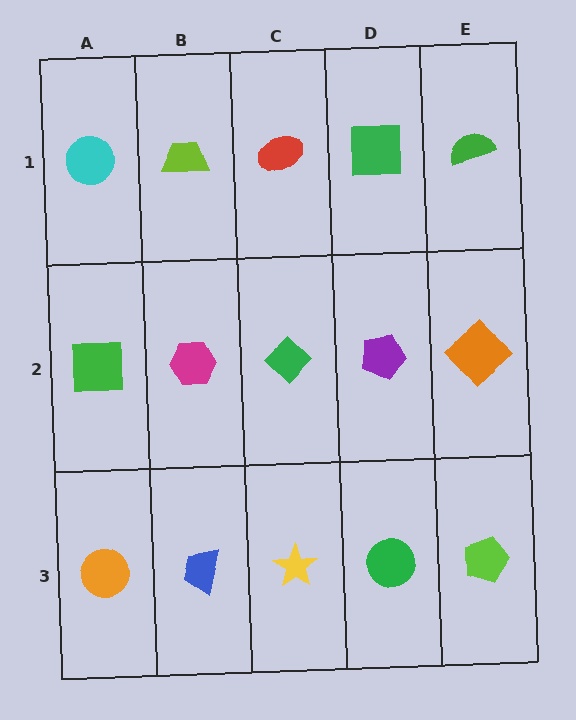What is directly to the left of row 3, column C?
A blue trapezoid.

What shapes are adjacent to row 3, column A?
A green square (row 2, column A), a blue trapezoid (row 3, column B).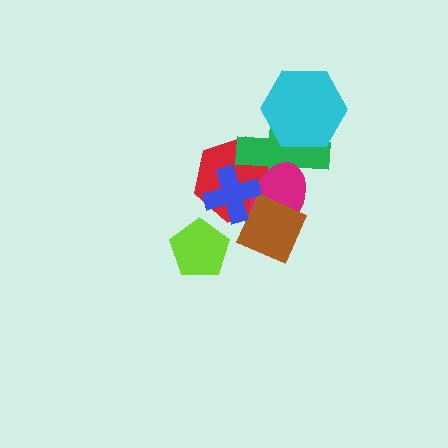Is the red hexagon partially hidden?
Yes, it is partially covered by another shape.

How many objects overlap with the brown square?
2 objects overlap with the brown square.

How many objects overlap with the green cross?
4 objects overlap with the green cross.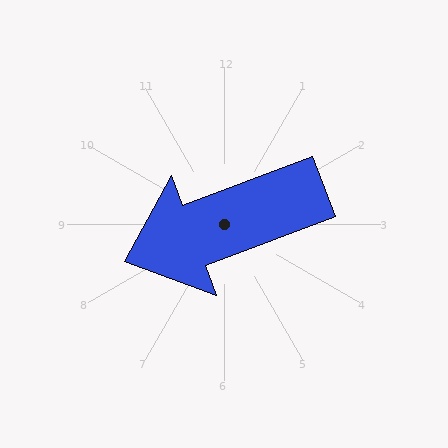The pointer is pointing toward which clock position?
Roughly 8 o'clock.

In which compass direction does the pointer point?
West.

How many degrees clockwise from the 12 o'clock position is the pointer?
Approximately 249 degrees.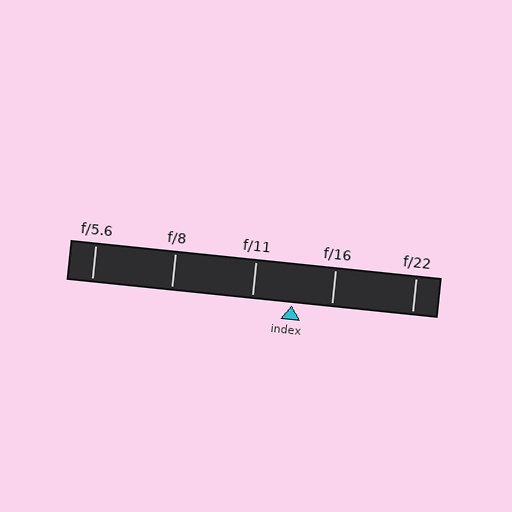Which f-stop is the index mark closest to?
The index mark is closest to f/16.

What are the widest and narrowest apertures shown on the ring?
The widest aperture shown is f/5.6 and the narrowest is f/22.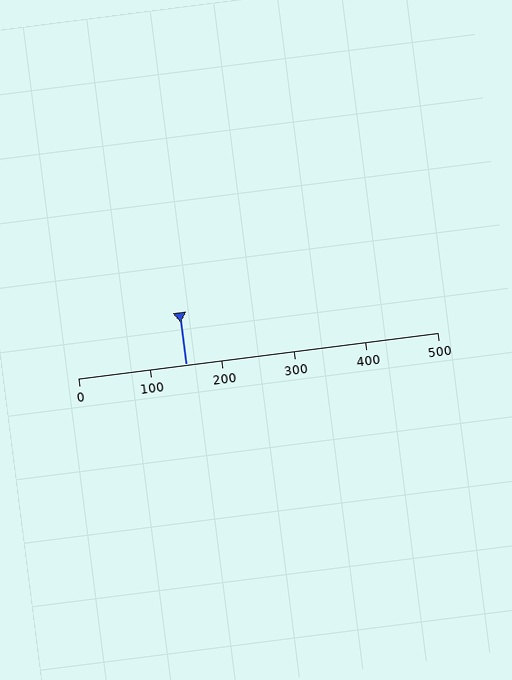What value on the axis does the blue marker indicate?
The marker indicates approximately 150.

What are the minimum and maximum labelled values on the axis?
The axis runs from 0 to 500.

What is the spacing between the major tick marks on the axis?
The major ticks are spaced 100 apart.